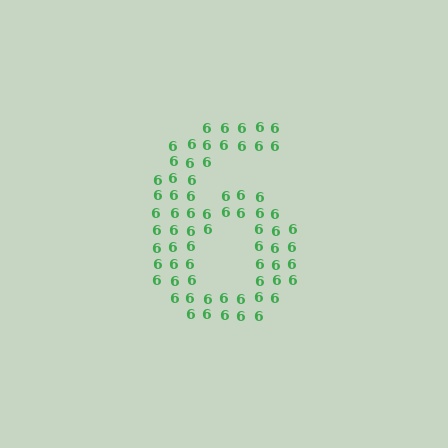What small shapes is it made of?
It is made of small digit 6's.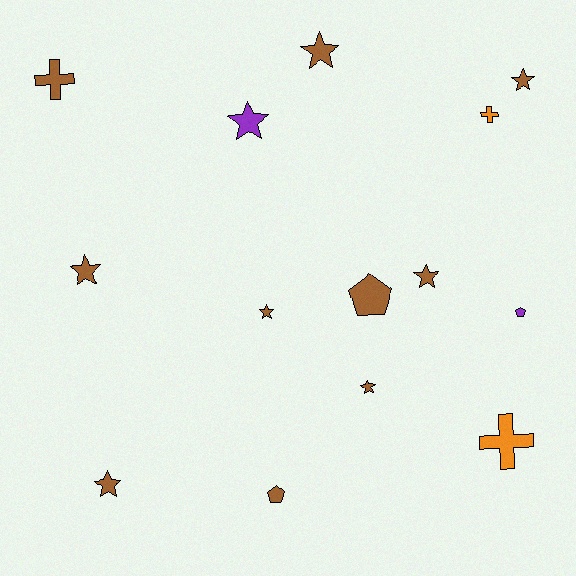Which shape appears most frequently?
Star, with 8 objects.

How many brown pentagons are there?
There are 2 brown pentagons.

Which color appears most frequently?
Brown, with 10 objects.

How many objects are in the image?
There are 14 objects.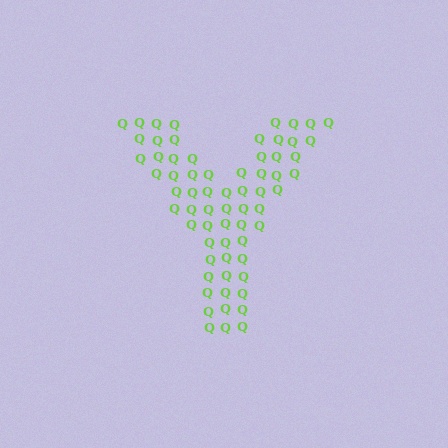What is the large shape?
The large shape is the letter Y.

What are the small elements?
The small elements are letter Q's.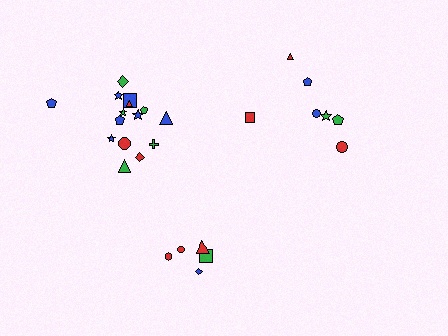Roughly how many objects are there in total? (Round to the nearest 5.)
Roughly 25 objects in total.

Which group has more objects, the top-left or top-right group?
The top-left group.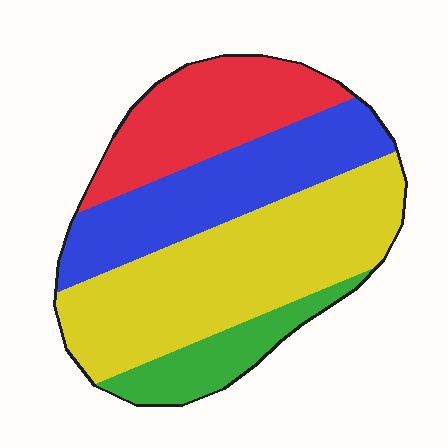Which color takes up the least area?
Green, at roughly 10%.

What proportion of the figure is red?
Red takes up less than a quarter of the figure.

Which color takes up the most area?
Yellow, at roughly 40%.